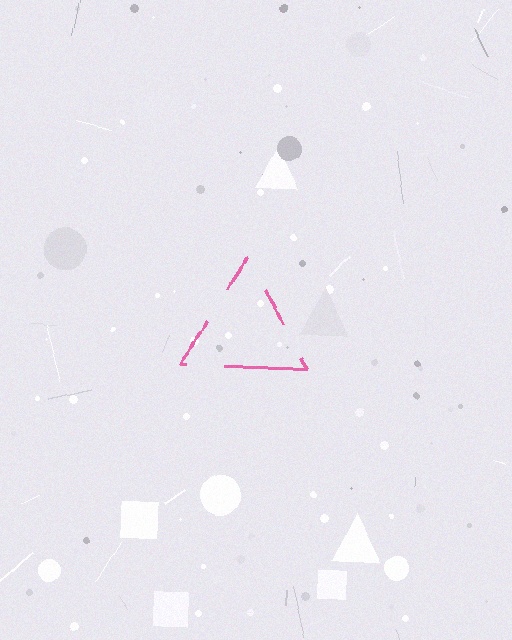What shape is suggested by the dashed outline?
The dashed outline suggests a triangle.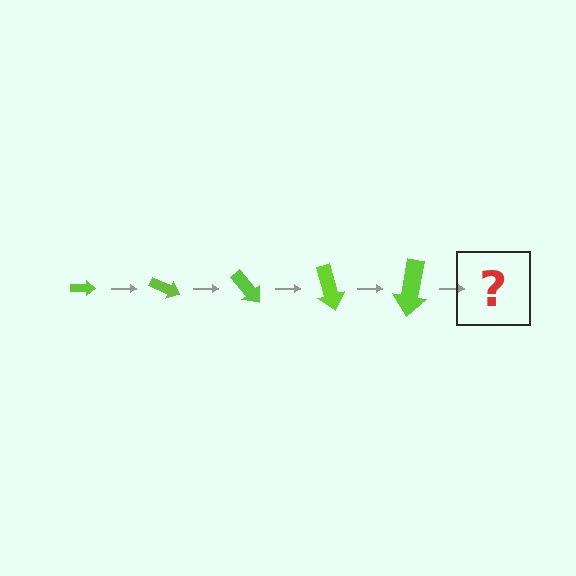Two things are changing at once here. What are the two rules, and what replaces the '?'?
The two rules are that the arrow grows larger each step and it rotates 25 degrees each step. The '?' should be an arrow, larger than the previous one and rotated 125 degrees from the start.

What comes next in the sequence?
The next element should be an arrow, larger than the previous one and rotated 125 degrees from the start.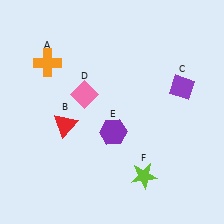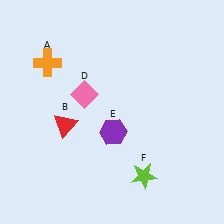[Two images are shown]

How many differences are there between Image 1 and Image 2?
There is 1 difference between the two images.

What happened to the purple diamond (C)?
The purple diamond (C) was removed in Image 2. It was in the top-right area of Image 1.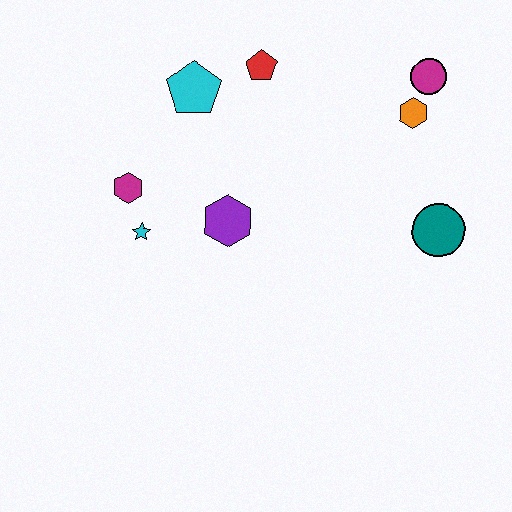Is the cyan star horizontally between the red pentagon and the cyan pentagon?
No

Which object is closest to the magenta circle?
The orange hexagon is closest to the magenta circle.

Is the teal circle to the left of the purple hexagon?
No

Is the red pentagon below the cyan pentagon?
No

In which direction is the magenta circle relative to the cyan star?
The magenta circle is to the right of the cyan star.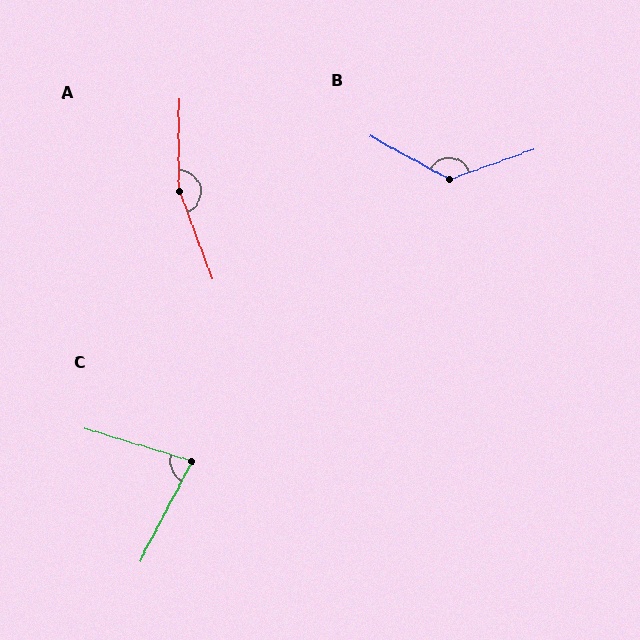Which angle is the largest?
A, at approximately 159 degrees.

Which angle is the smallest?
C, at approximately 80 degrees.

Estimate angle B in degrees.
Approximately 132 degrees.